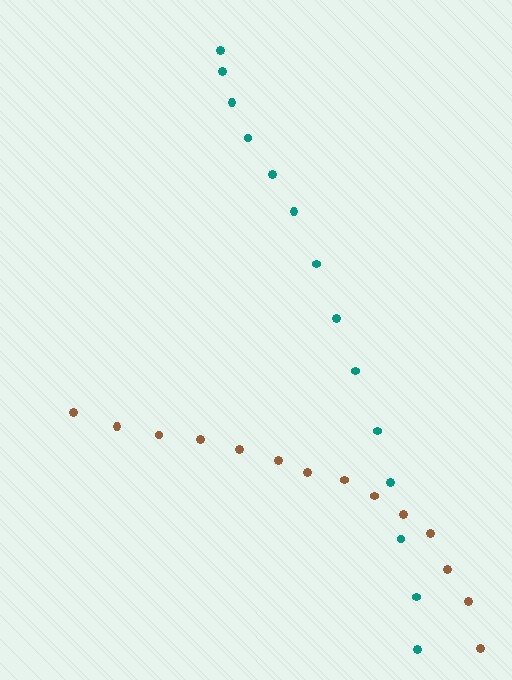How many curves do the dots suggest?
There are 2 distinct paths.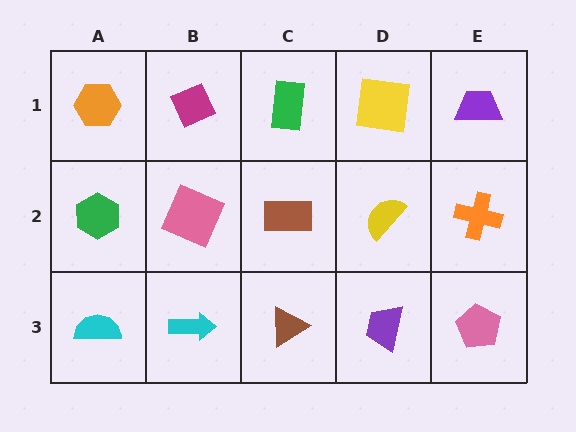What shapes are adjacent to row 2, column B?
A magenta diamond (row 1, column B), a cyan arrow (row 3, column B), a green hexagon (row 2, column A), a brown rectangle (row 2, column C).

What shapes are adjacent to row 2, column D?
A yellow square (row 1, column D), a purple trapezoid (row 3, column D), a brown rectangle (row 2, column C), an orange cross (row 2, column E).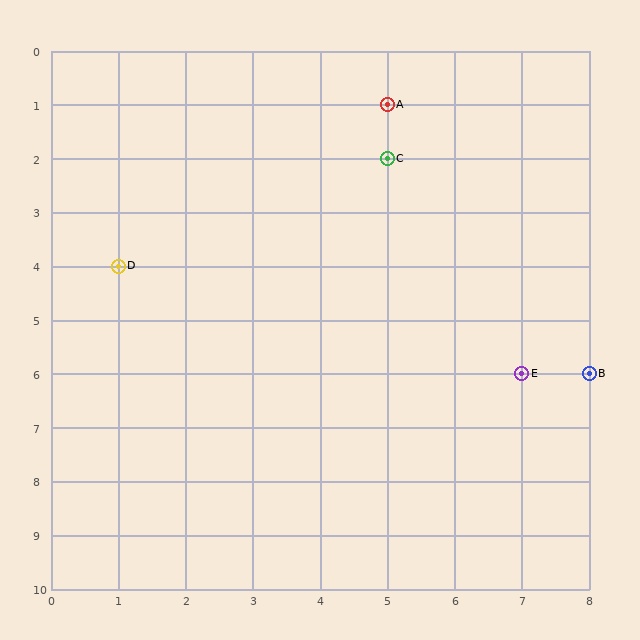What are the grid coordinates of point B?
Point B is at grid coordinates (8, 6).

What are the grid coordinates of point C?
Point C is at grid coordinates (5, 2).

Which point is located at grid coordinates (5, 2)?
Point C is at (5, 2).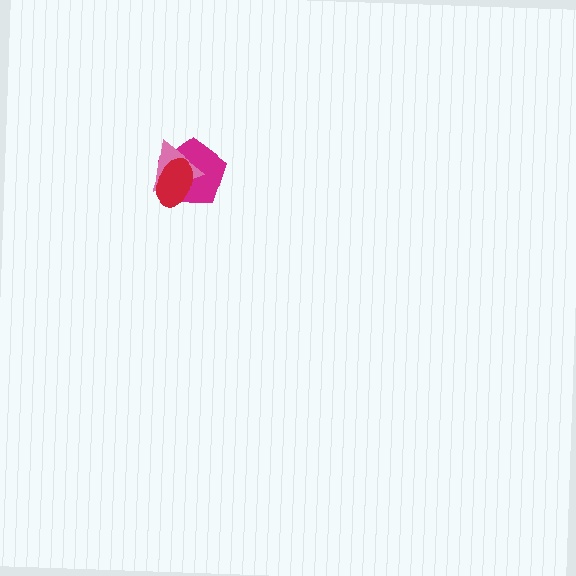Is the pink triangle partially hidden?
Yes, it is partially covered by another shape.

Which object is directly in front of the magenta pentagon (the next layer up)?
The pink triangle is directly in front of the magenta pentagon.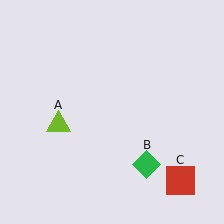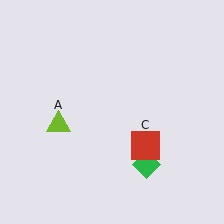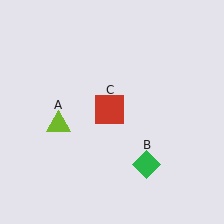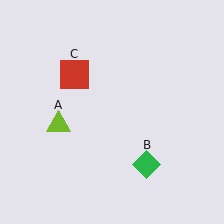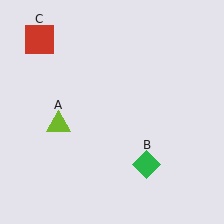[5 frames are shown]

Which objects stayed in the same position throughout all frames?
Lime triangle (object A) and green diamond (object B) remained stationary.